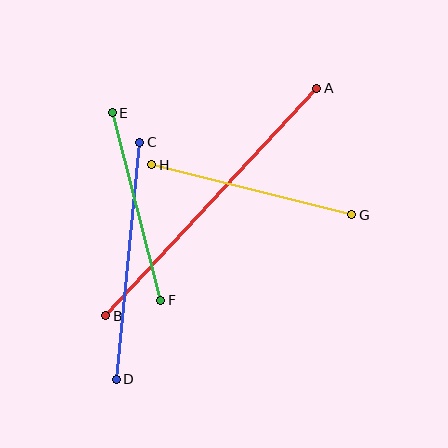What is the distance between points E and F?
The distance is approximately 194 pixels.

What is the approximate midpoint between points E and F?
The midpoint is at approximately (136, 206) pixels.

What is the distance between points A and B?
The distance is approximately 310 pixels.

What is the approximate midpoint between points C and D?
The midpoint is at approximately (128, 261) pixels.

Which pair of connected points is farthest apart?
Points A and B are farthest apart.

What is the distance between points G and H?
The distance is approximately 206 pixels.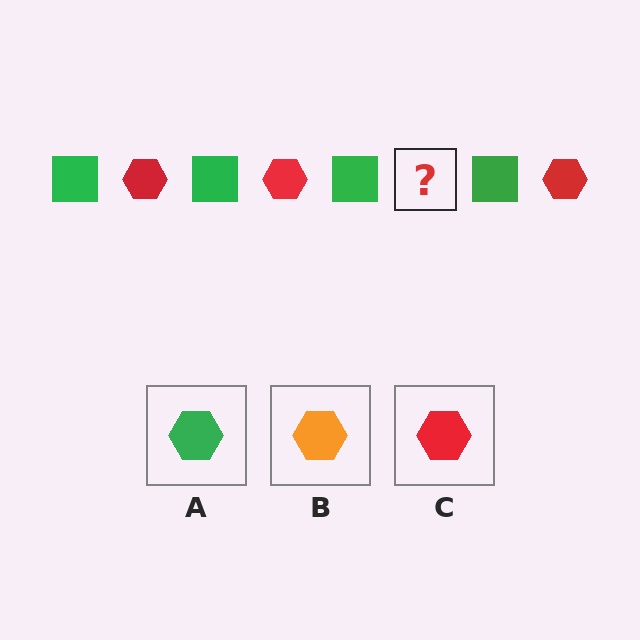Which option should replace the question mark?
Option C.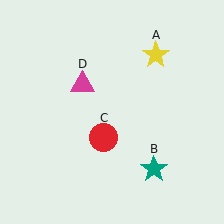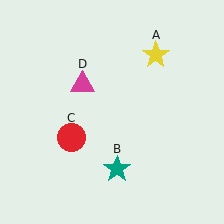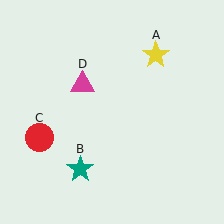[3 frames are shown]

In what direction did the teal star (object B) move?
The teal star (object B) moved left.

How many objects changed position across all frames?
2 objects changed position: teal star (object B), red circle (object C).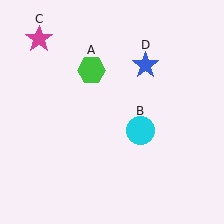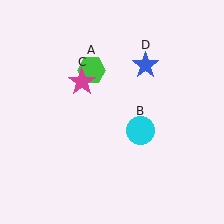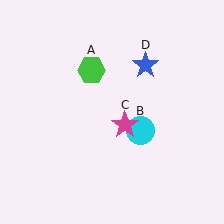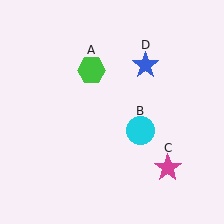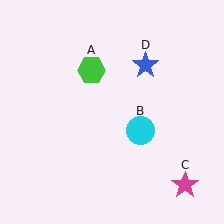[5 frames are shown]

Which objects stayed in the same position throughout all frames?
Green hexagon (object A) and cyan circle (object B) and blue star (object D) remained stationary.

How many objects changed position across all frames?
1 object changed position: magenta star (object C).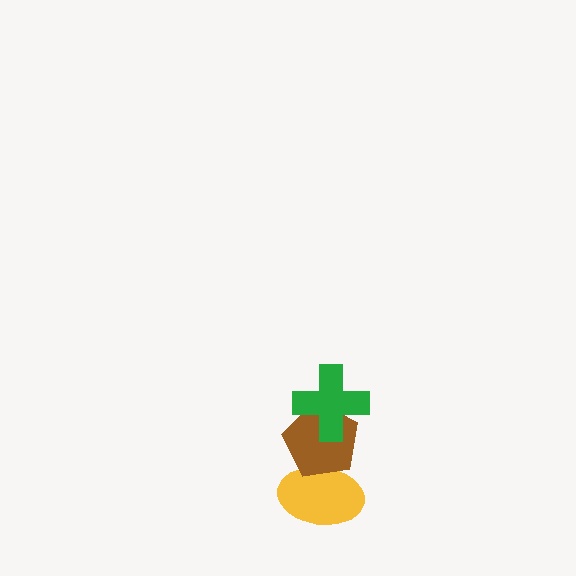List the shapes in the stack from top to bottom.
From top to bottom: the green cross, the brown pentagon, the yellow ellipse.